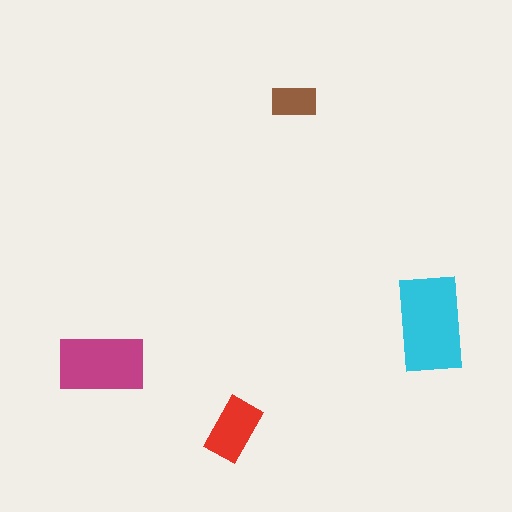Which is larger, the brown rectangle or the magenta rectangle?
The magenta one.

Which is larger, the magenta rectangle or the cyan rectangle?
The cyan one.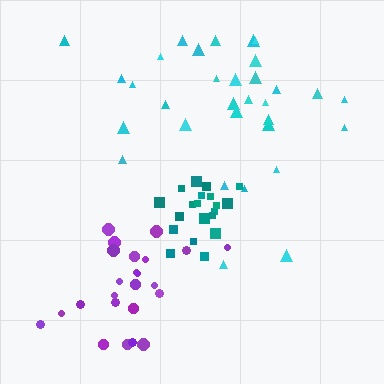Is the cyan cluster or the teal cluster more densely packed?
Teal.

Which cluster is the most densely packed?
Teal.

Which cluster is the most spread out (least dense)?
Cyan.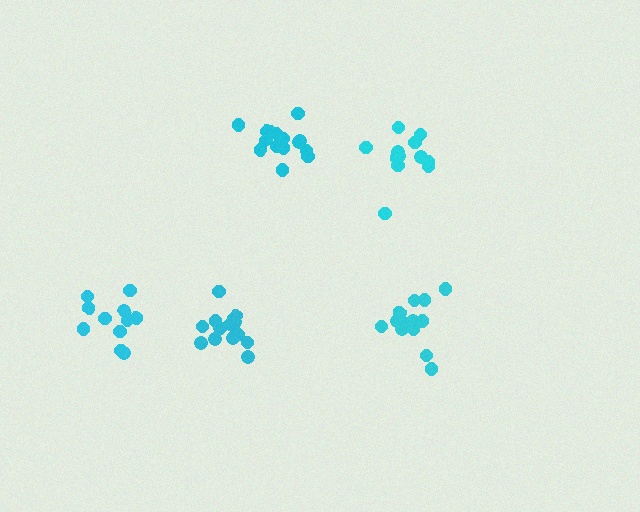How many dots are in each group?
Group 1: 15 dots, Group 2: 14 dots, Group 3: 16 dots, Group 4: 11 dots, Group 5: 12 dots (68 total).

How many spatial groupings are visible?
There are 5 spatial groupings.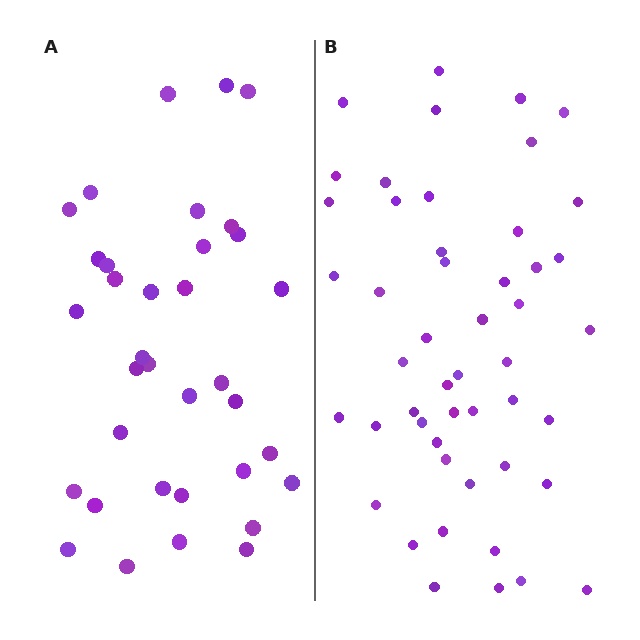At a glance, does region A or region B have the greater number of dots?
Region B (the right region) has more dots.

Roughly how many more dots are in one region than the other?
Region B has approximately 15 more dots than region A.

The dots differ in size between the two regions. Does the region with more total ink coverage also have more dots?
No. Region A has more total ink coverage because its dots are larger, but region B actually contains more individual dots. Total area can be misleading — the number of items is what matters here.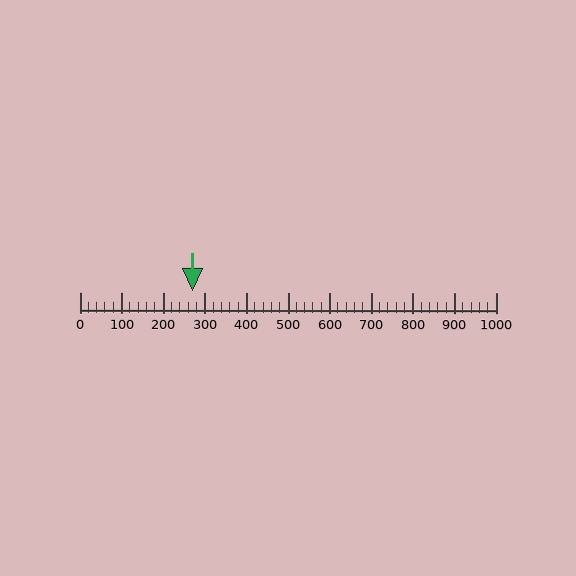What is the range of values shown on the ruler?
The ruler shows values from 0 to 1000.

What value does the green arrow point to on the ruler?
The green arrow points to approximately 270.